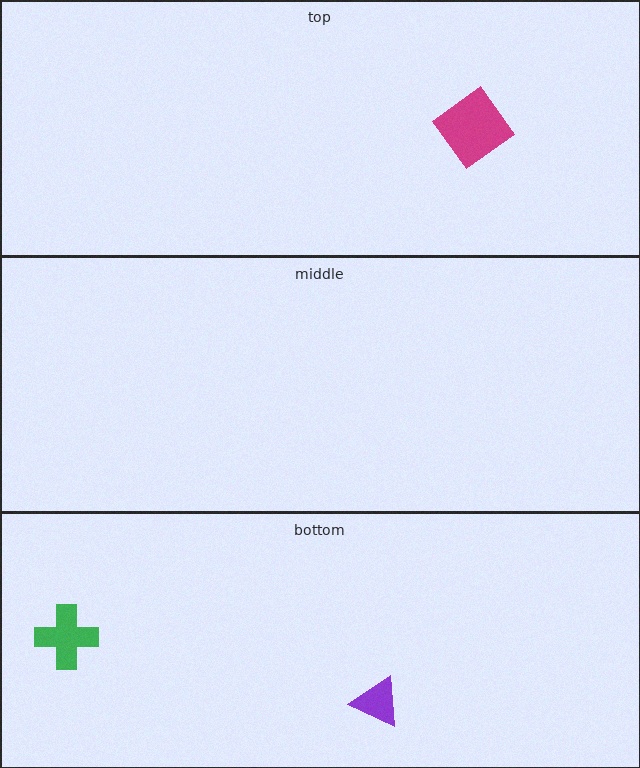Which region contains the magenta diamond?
The top region.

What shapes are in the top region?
The magenta diamond.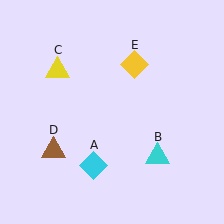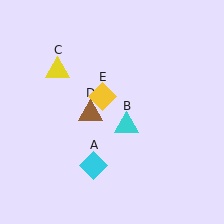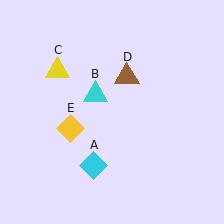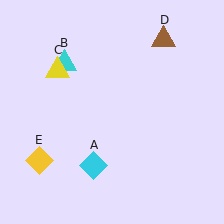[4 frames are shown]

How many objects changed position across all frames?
3 objects changed position: cyan triangle (object B), brown triangle (object D), yellow diamond (object E).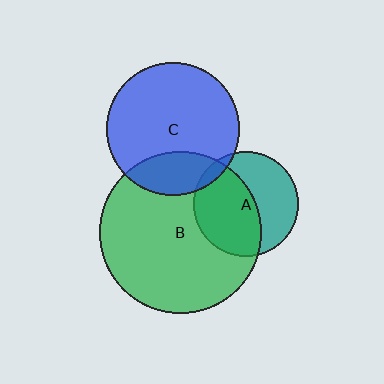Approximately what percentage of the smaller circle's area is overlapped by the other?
Approximately 5%.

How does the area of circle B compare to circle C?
Approximately 1.5 times.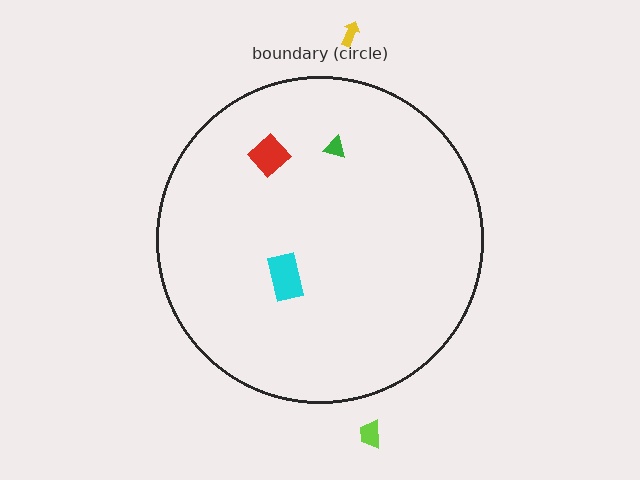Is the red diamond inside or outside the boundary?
Inside.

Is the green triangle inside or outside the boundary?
Inside.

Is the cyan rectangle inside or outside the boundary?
Inside.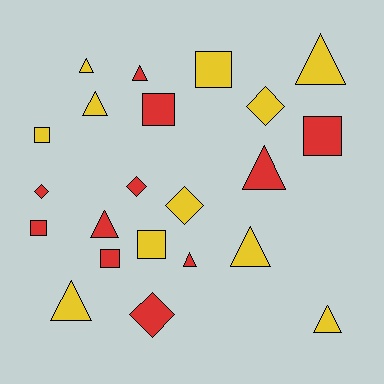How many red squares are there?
There are 4 red squares.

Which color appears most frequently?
Yellow, with 11 objects.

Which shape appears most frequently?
Triangle, with 10 objects.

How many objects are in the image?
There are 22 objects.